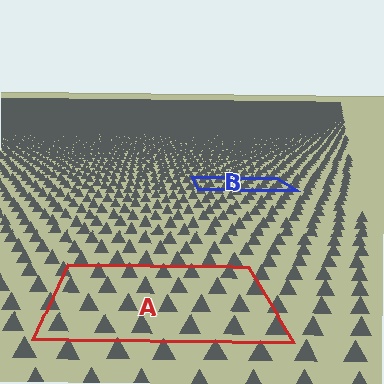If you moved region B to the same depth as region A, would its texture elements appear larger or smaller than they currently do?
They would appear larger. At a closer depth, the same texture elements are projected at a bigger on-screen size.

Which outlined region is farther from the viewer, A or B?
Region B is farther from the viewer — the texture elements inside it appear smaller and more densely packed.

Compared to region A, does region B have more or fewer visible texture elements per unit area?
Region B has more texture elements per unit area — they are packed more densely because it is farther away.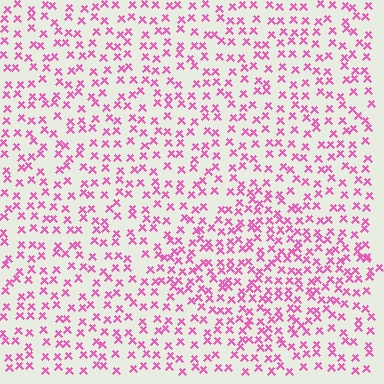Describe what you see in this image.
The image contains small pink elements arranged at two different densities. A diamond-shaped region is visible where the elements are more densely packed than the surrounding area.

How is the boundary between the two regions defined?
The boundary is defined by a change in element density (approximately 1.6x ratio). All elements are the same color, size, and shape.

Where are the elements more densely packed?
The elements are more densely packed inside the diamond boundary.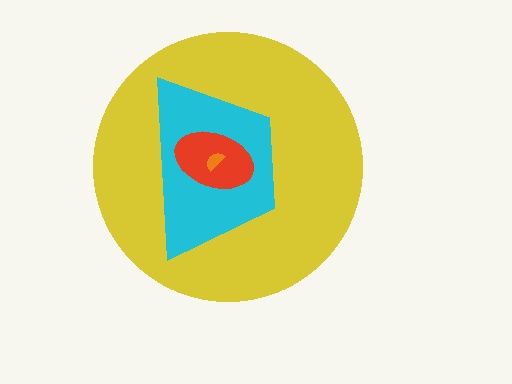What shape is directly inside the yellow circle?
The cyan trapezoid.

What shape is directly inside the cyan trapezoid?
The red ellipse.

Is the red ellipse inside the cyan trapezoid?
Yes.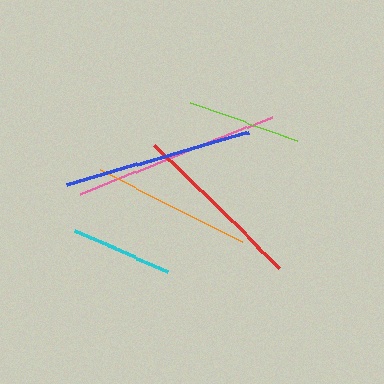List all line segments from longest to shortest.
From longest to shortest: pink, blue, red, orange, lime, cyan.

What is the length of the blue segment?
The blue segment is approximately 189 pixels long.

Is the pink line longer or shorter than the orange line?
The pink line is longer than the orange line.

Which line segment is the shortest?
The cyan line is the shortest at approximately 102 pixels.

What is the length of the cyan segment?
The cyan segment is approximately 102 pixels long.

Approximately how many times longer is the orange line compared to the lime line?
The orange line is approximately 1.4 times the length of the lime line.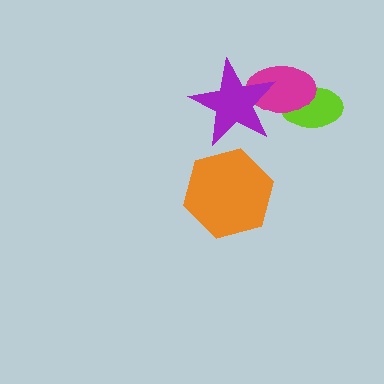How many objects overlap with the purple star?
1 object overlaps with the purple star.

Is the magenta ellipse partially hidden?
Yes, it is partially covered by another shape.